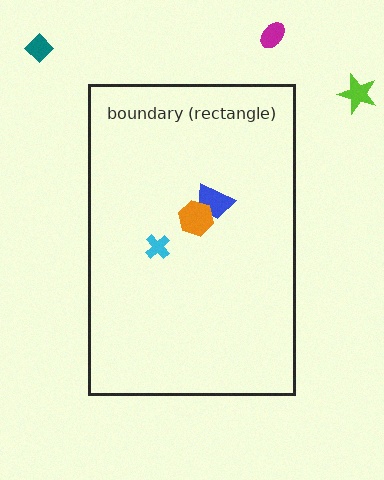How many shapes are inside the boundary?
3 inside, 3 outside.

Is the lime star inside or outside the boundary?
Outside.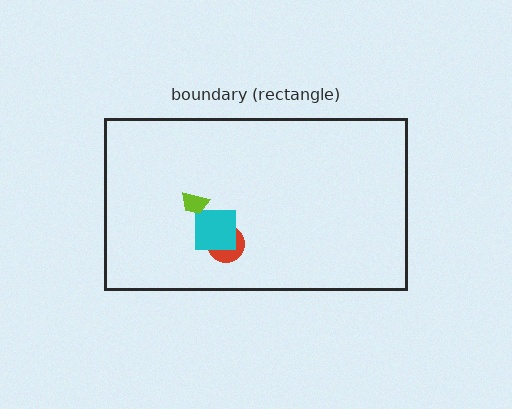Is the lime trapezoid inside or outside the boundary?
Inside.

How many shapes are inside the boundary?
3 inside, 0 outside.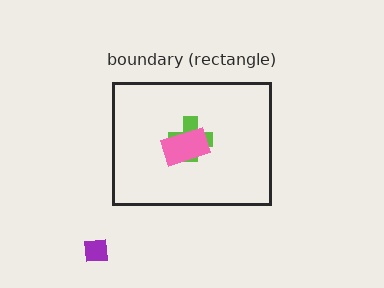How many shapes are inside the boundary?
2 inside, 1 outside.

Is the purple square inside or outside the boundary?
Outside.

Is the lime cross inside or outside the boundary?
Inside.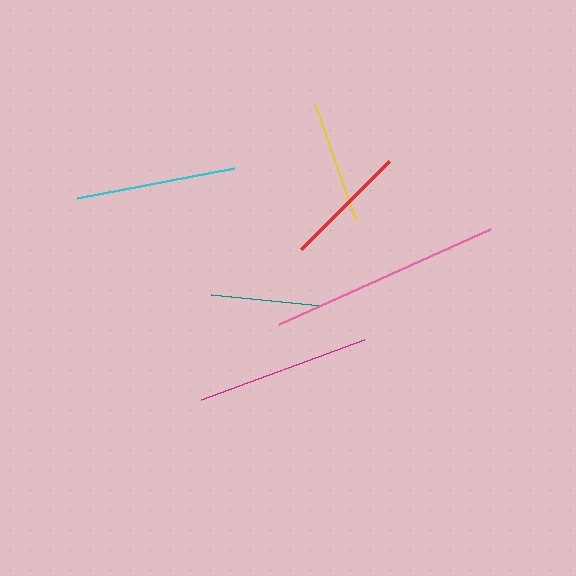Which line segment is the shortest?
The teal line is the shortest at approximately 110 pixels.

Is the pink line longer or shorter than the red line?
The pink line is longer than the red line.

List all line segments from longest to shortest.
From longest to shortest: pink, magenta, cyan, red, yellow, teal.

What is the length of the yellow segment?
The yellow segment is approximately 123 pixels long.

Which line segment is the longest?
The pink line is the longest at approximately 232 pixels.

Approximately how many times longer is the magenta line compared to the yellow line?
The magenta line is approximately 1.4 times the length of the yellow line.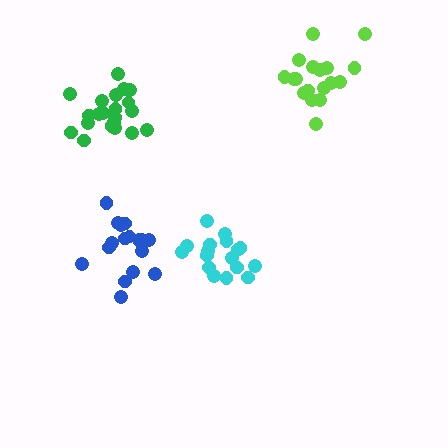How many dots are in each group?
Group 1: 17 dots, Group 2: 18 dots, Group 3: 18 dots, Group 4: 21 dots (74 total).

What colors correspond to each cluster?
The clusters are colored: cyan, lime, blue, green.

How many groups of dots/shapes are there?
There are 4 groups.